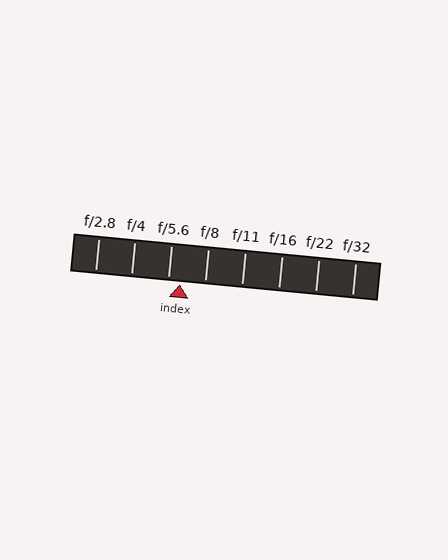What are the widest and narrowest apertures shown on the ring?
The widest aperture shown is f/2.8 and the narrowest is f/32.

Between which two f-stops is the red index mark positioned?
The index mark is between f/5.6 and f/8.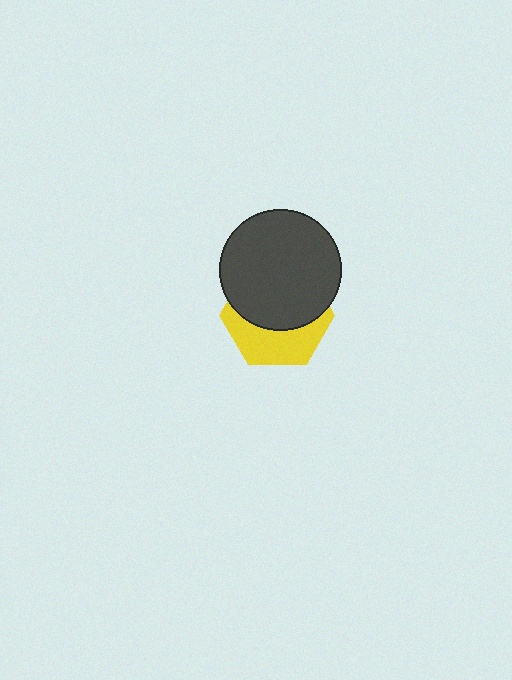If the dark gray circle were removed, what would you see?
You would see the complete yellow hexagon.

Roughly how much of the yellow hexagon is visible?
A small part of it is visible (roughly 42%).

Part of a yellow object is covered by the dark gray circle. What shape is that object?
It is a hexagon.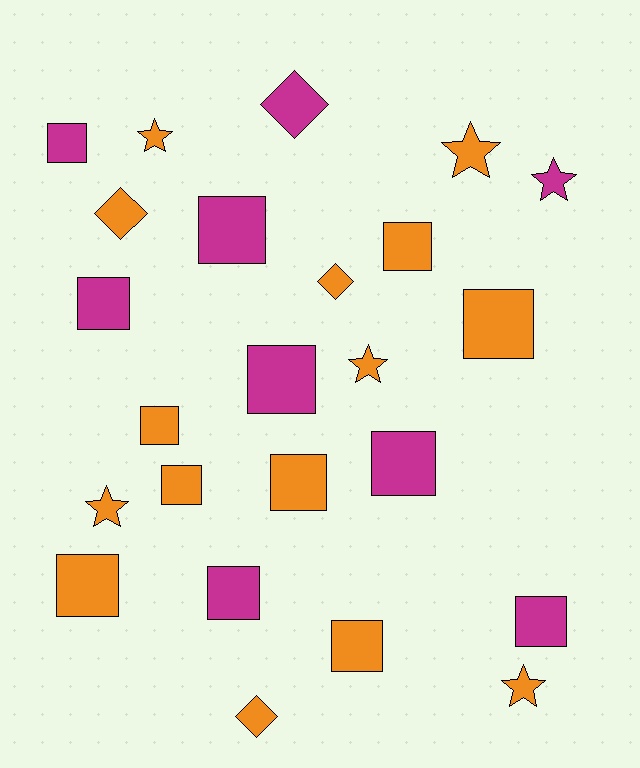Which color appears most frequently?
Orange, with 15 objects.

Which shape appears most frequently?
Square, with 14 objects.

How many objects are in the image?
There are 24 objects.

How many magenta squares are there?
There are 7 magenta squares.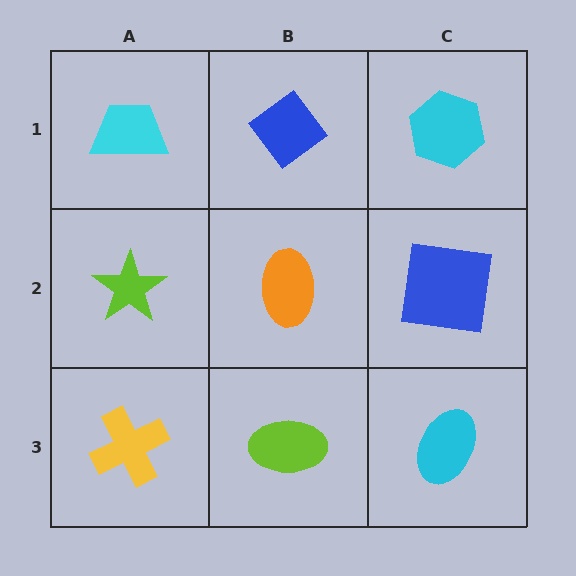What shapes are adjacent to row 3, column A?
A lime star (row 2, column A), a lime ellipse (row 3, column B).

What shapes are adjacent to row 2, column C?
A cyan hexagon (row 1, column C), a cyan ellipse (row 3, column C), an orange ellipse (row 2, column B).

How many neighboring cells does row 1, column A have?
2.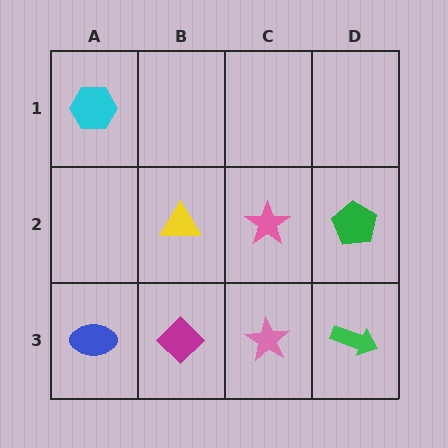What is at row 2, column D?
A green pentagon.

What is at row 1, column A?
A cyan hexagon.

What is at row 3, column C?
A pink star.